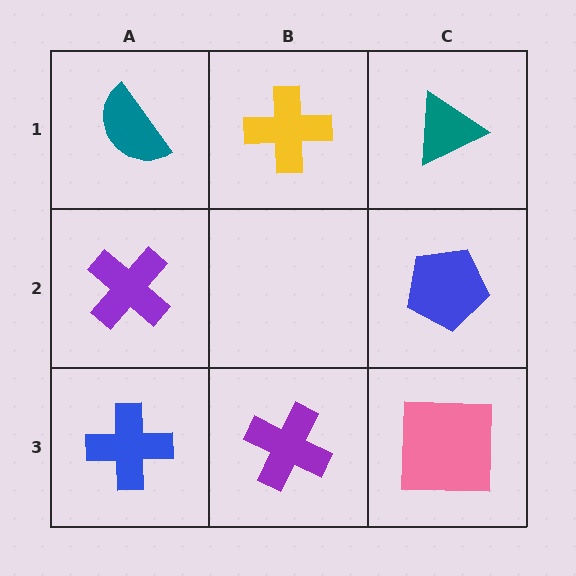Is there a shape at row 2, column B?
No, that cell is empty.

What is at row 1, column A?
A teal semicircle.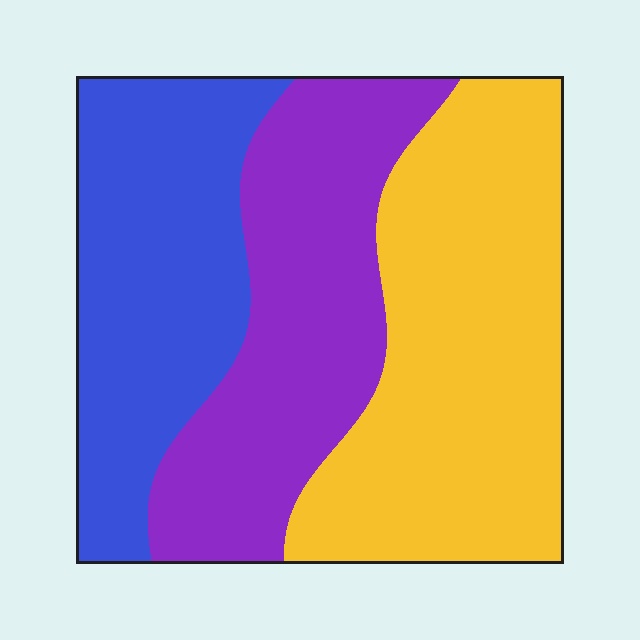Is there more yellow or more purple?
Yellow.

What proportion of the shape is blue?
Blue covers 29% of the shape.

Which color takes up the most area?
Yellow, at roughly 40%.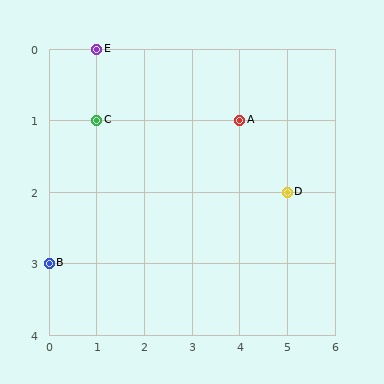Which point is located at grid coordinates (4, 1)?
Point A is at (4, 1).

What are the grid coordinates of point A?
Point A is at grid coordinates (4, 1).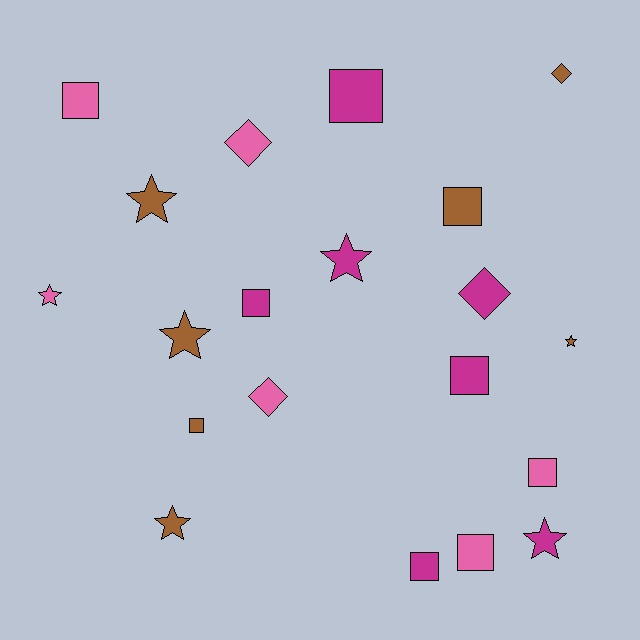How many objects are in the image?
There are 20 objects.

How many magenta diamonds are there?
There is 1 magenta diamond.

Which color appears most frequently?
Magenta, with 7 objects.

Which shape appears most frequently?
Square, with 9 objects.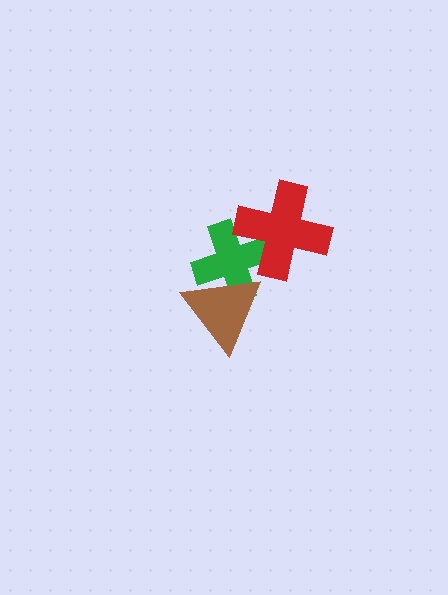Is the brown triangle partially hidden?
No, no other shape covers it.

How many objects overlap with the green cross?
2 objects overlap with the green cross.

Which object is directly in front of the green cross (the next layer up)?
The brown triangle is directly in front of the green cross.